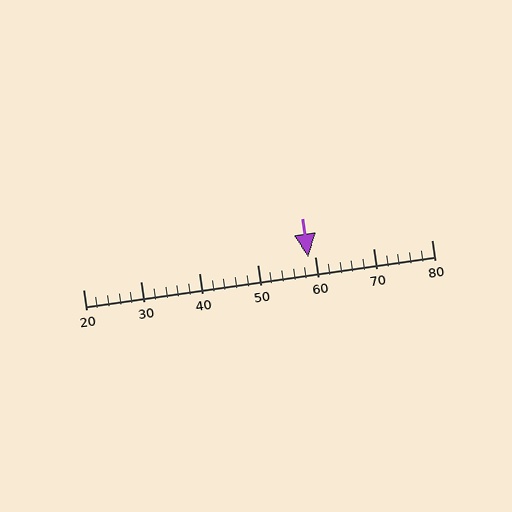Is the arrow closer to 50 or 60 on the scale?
The arrow is closer to 60.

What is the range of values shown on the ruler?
The ruler shows values from 20 to 80.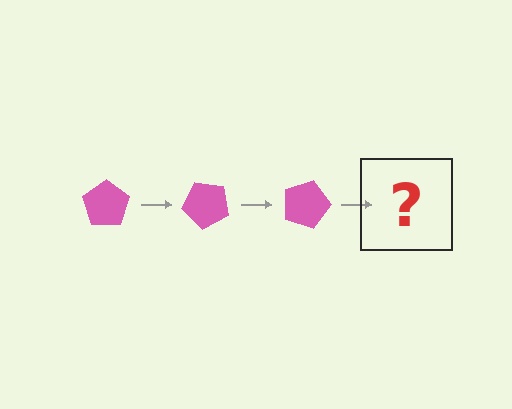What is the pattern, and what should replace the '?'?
The pattern is that the pentagon rotates 45 degrees each step. The '?' should be a pink pentagon rotated 135 degrees.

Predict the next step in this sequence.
The next step is a pink pentagon rotated 135 degrees.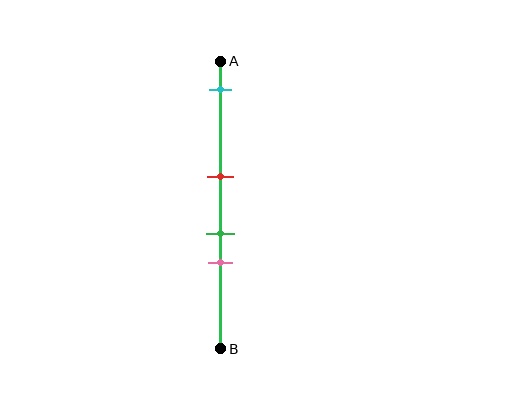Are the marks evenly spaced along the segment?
No, the marks are not evenly spaced.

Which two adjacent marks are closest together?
The green and pink marks are the closest adjacent pair.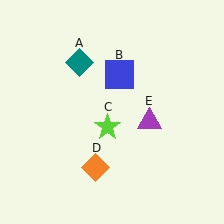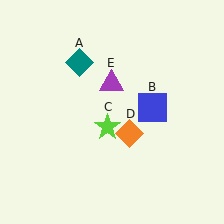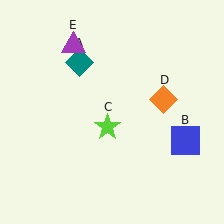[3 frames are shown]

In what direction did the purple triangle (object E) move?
The purple triangle (object E) moved up and to the left.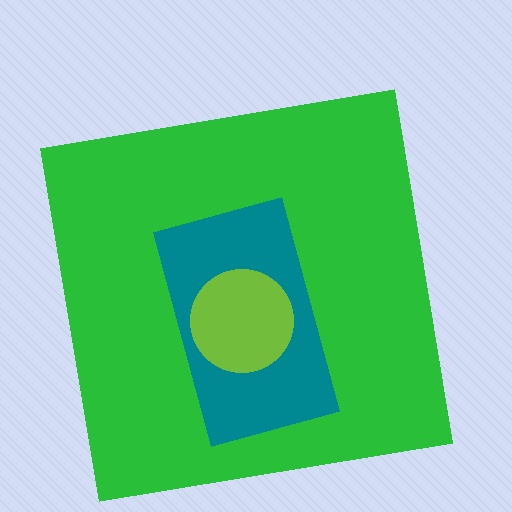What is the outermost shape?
The green square.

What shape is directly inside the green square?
The teal rectangle.